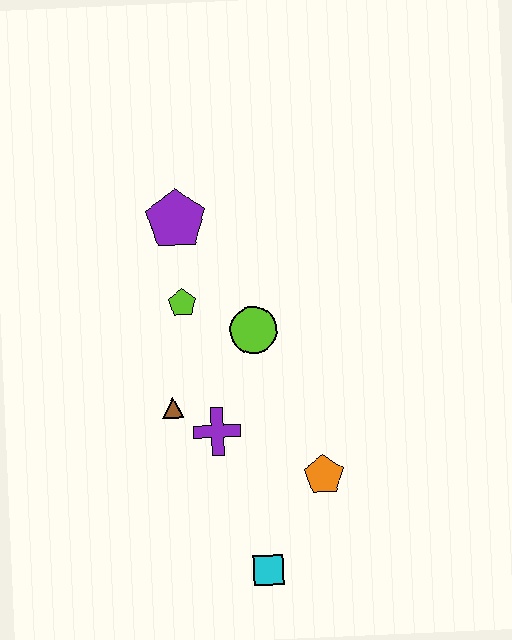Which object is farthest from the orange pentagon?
The purple pentagon is farthest from the orange pentagon.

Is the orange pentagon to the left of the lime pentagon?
No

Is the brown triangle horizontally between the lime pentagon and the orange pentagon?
No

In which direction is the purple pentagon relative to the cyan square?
The purple pentagon is above the cyan square.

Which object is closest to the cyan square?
The orange pentagon is closest to the cyan square.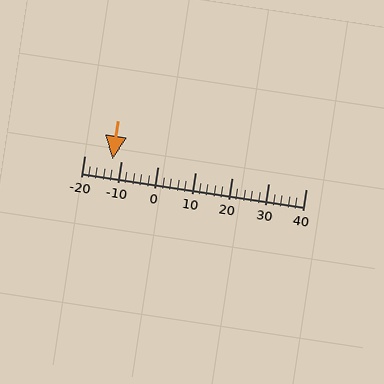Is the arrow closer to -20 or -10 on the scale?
The arrow is closer to -10.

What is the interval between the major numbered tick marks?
The major tick marks are spaced 10 units apart.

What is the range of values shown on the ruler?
The ruler shows values from -20 to 40.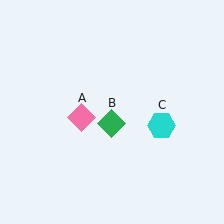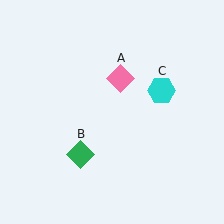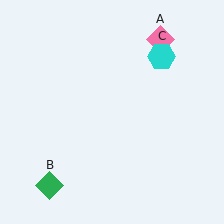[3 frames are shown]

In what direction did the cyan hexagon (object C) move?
The cyan hexagon (object C) moved up.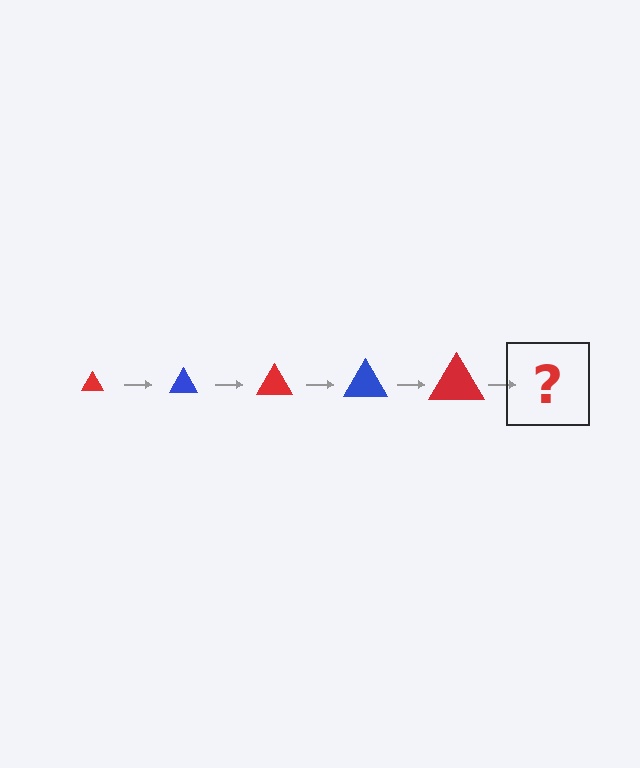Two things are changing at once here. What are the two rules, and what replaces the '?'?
The two rules are that the triangle grows larger each step and the color cycles through red and blue. The '?' should be a blue triangle, larger than the previous one.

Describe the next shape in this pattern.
It should be a blue triangle, larger than the previous one.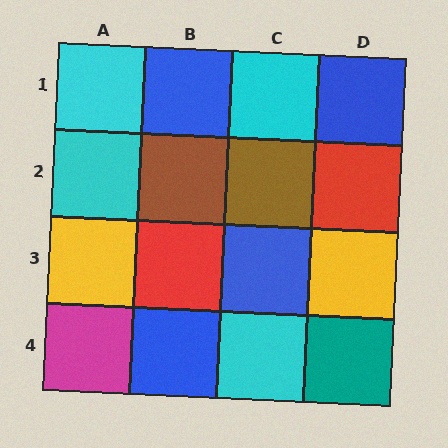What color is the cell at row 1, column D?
Blue.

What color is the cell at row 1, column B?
Blue.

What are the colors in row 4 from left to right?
Magenta, blue, cyan, teal.